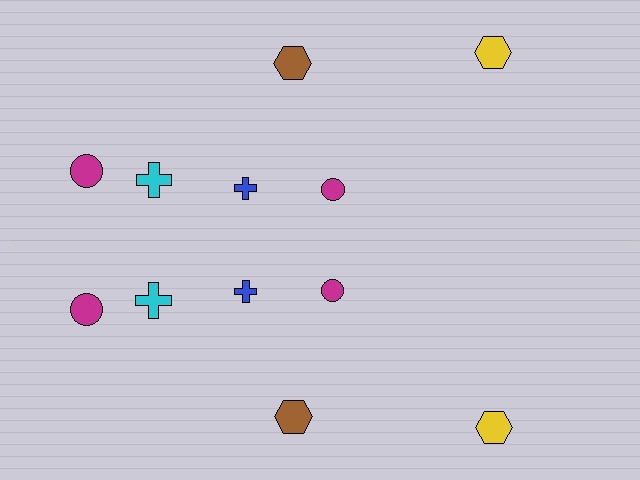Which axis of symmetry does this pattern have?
The pattern has a horizontal axis of symmetry running through the center of the image.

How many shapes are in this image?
There are 12 shapes in this image.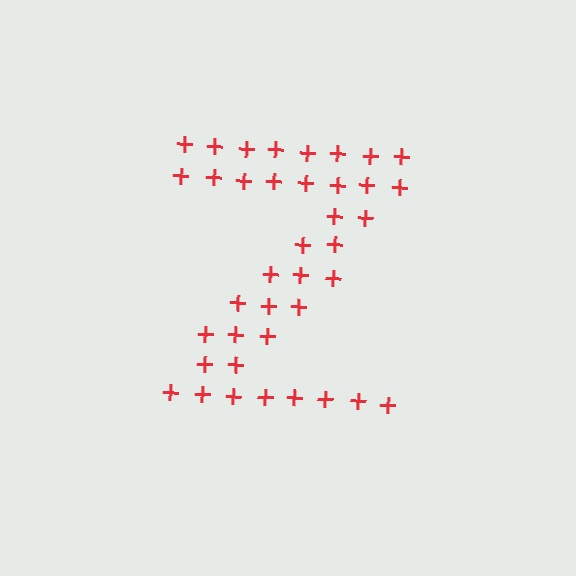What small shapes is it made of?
It is made of small plus signs.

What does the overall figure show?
The overall figure shows the letter Z.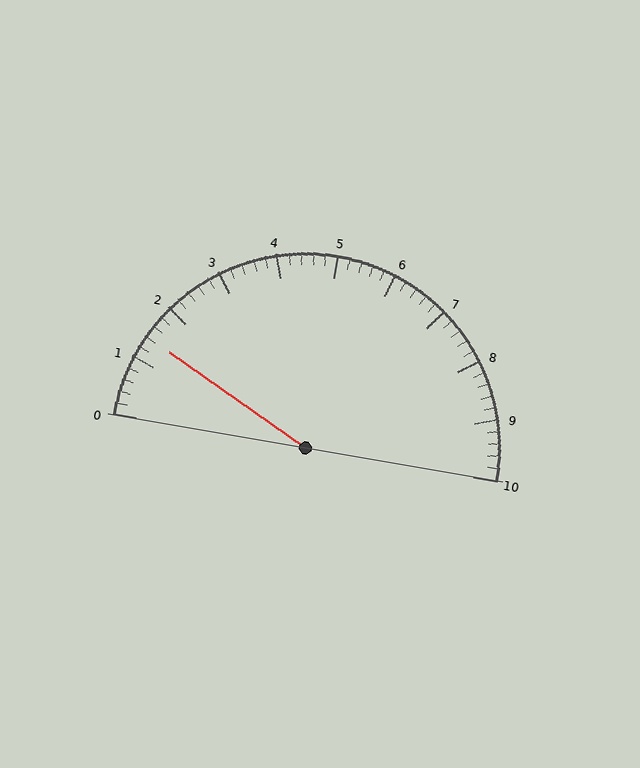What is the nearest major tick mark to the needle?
The nearest major tick mark is 1.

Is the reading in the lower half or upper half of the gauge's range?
The reading is in the lower half of the range (0 to 10).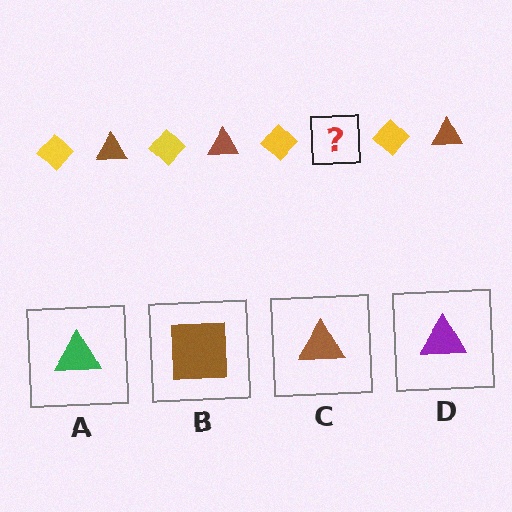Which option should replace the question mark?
Option C.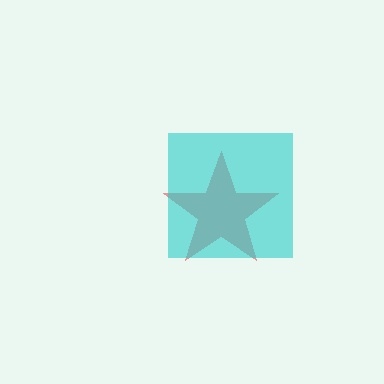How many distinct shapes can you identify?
There are 2 distinct shapes: a red star, a cyan square.